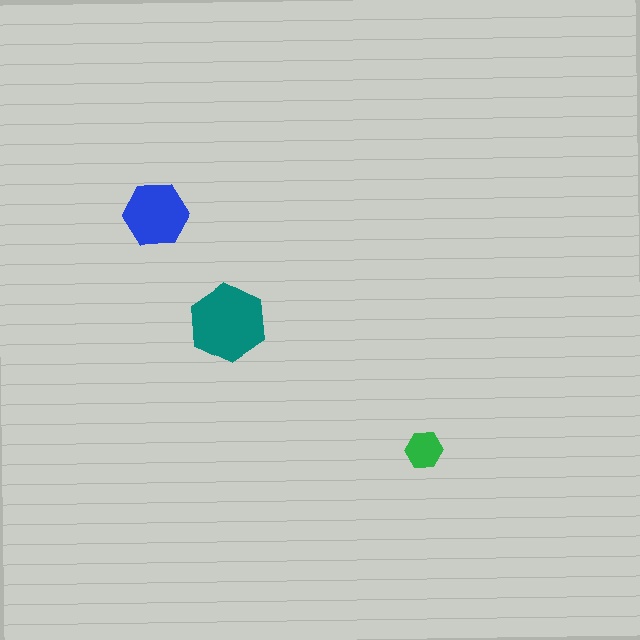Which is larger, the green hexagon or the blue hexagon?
The blue one.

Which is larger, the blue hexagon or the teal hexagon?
The teal one.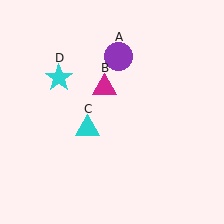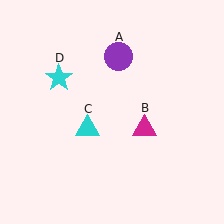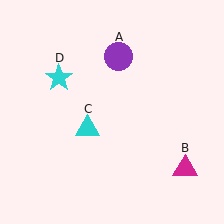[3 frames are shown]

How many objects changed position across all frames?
1 object changed position: magenta triangle (object B).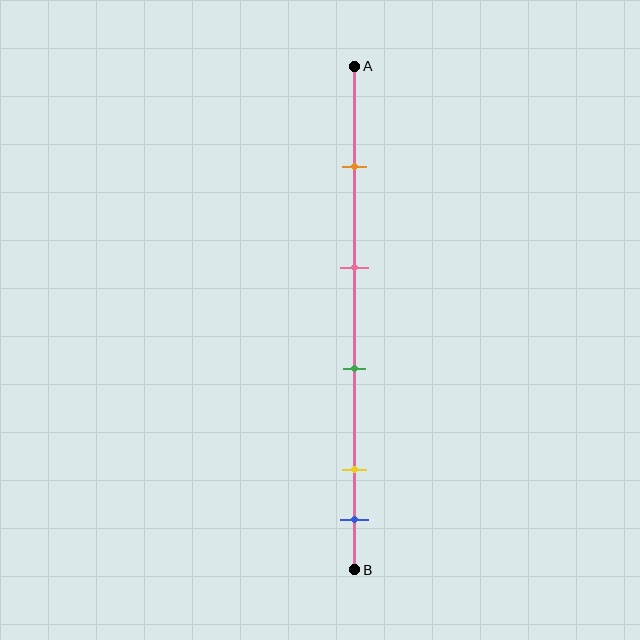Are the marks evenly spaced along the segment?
No, the marks are not evenly spaced.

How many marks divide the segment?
There are 5 marks dividing the segment.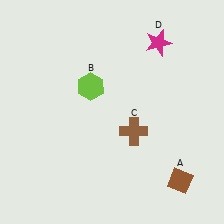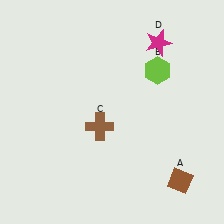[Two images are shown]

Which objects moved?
The objects that moved are: the lime hexagon (B), the brown cross (C).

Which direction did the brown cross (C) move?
The brown cross (C) moved left.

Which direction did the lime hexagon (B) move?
The lime hexagon (B) moved right.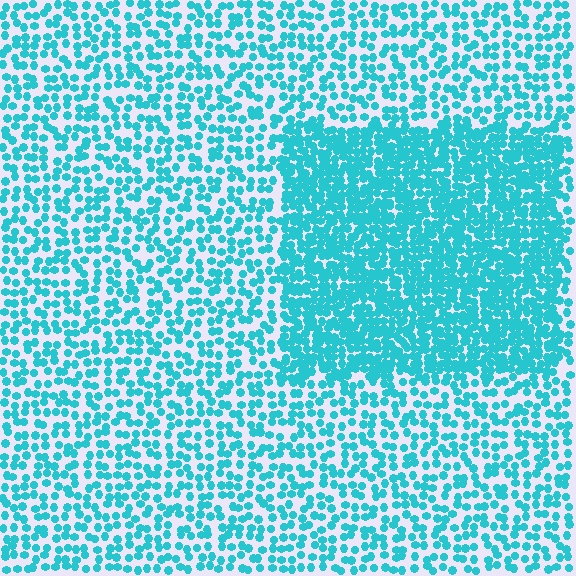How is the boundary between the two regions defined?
The boundary is defined by a change in element density (approximately 2.1x ratio). All elements are the same color, size, and shape.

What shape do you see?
I see a rectangle.